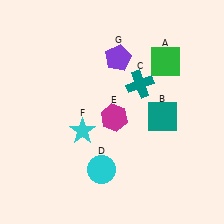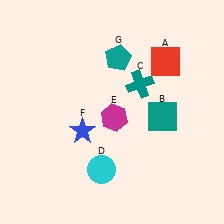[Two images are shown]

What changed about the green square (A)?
In Image 1, A is green. In Image 2, it changed to red.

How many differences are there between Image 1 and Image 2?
There are 3 differences between the two images.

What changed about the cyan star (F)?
In Image 1, F is cyan. In Image 2, it changed to blue.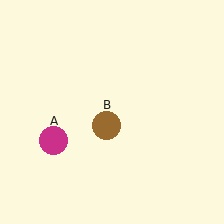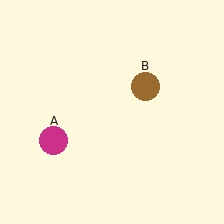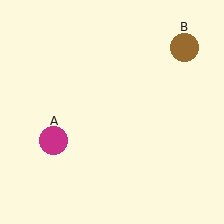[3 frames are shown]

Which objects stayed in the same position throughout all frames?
Magenta circle (object A) remained stationary.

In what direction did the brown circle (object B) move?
The brown circle (object B) moved up and to the right.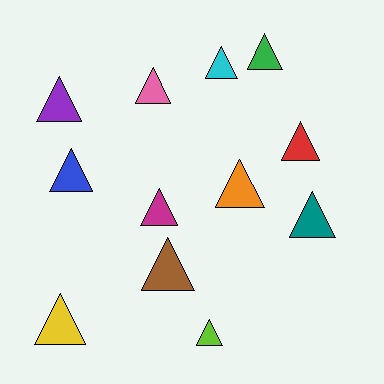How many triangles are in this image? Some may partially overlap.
There are 12 triangles.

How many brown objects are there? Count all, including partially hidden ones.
There is 1 brown object.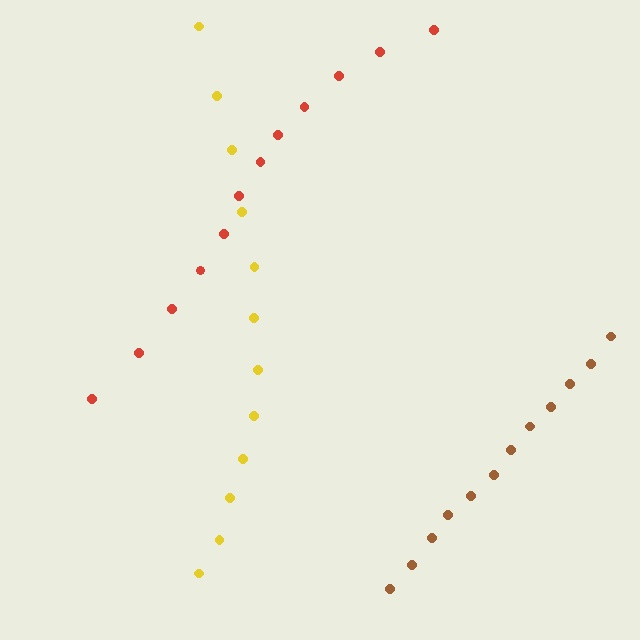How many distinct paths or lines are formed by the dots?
There are 3 distinct paths.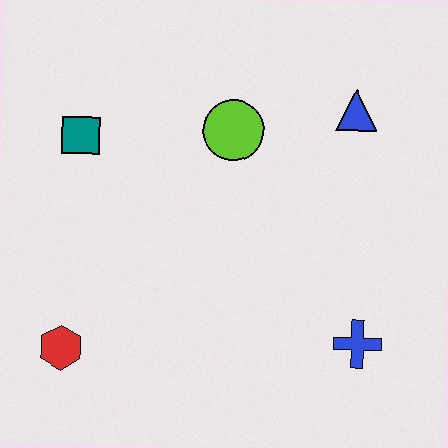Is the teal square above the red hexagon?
Yes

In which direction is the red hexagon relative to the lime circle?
The red hexagon is below the lime circle.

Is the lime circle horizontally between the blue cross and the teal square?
Yes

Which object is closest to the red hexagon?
The teal square is closest to the red hexagon.